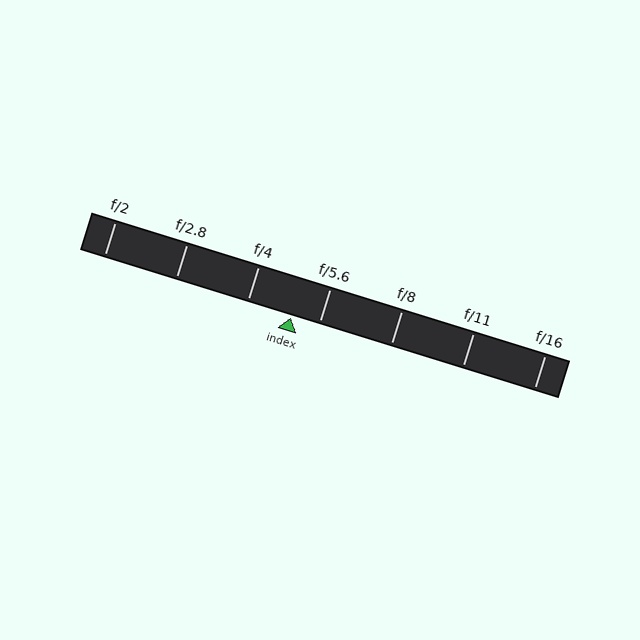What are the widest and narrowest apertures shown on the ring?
The widest aperture shown is f/2 and the narrowest is f/16.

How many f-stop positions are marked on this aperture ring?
There are 7 f-stop positions marked.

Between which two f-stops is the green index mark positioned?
The index mark is between f/4 and f/5.6.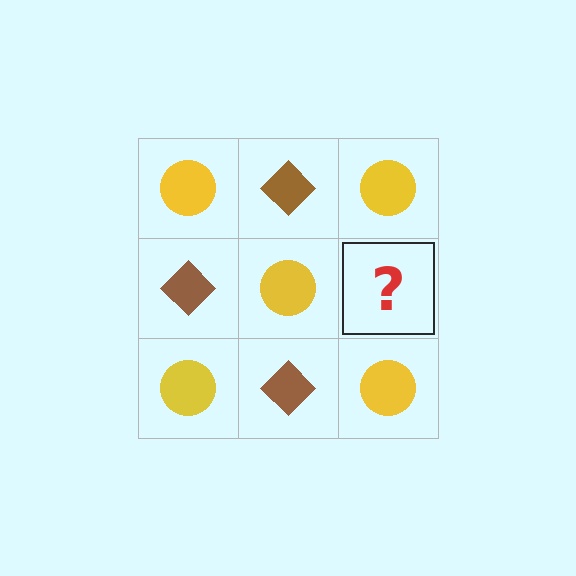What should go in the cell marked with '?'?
The missing cell should contain a brown diamond.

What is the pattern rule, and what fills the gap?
The rule is that it alternates yellow circle and brown diamond in a checkerboard pattern. The gap should be filled with a brown diamond.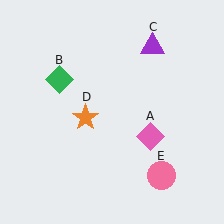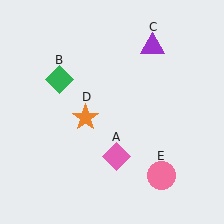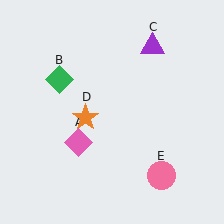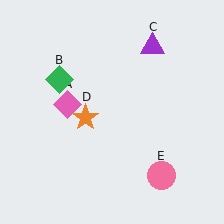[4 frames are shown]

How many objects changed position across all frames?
1 object changed position: pink diamond (object A).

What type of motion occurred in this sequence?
The pink diamond (object A) rotated clockwise around the center of the scene.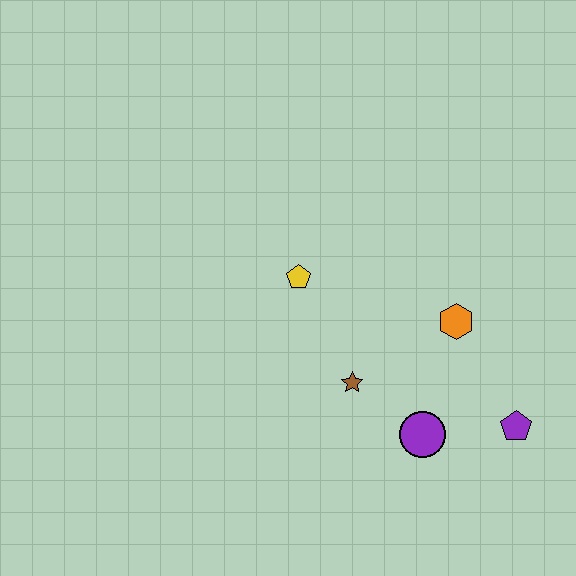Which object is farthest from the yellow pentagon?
The purple pentagon is farthest from the yellow pentagon.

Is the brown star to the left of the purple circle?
Yes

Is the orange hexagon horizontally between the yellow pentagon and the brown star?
No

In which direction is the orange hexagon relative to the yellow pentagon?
The orange hexagon is to the right of the yellow pentagon.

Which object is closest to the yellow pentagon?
The brown star is closest to the yellow pentagon.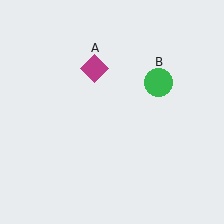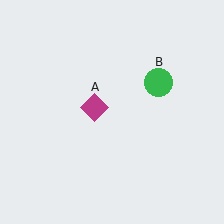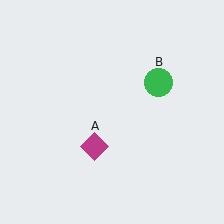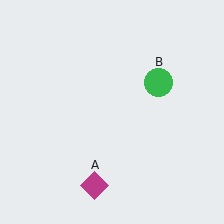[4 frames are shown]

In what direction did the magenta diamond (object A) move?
The magenta diamond (object A) moved down.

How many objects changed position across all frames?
1 object changed position: magenta diamond (object A).